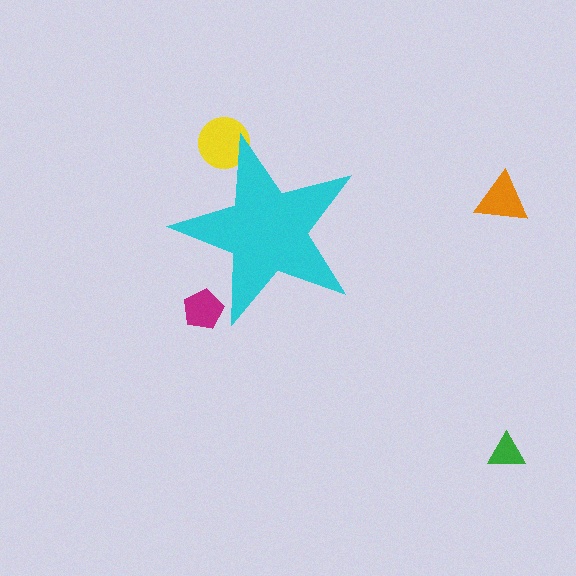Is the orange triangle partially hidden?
No, the orange triangle is fully visible.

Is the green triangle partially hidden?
No, the green triangle is fully visible.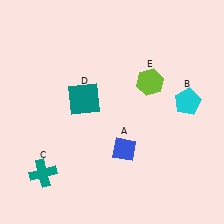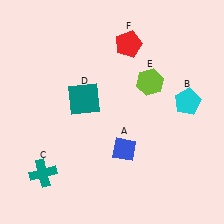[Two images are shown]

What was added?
A red pentagon (F) was added in Image 2.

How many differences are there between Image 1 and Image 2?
There is 1 difference between the two images.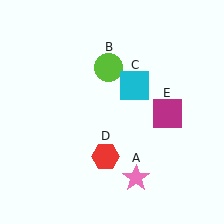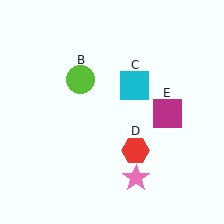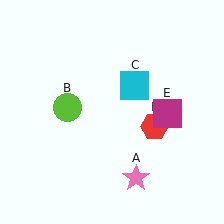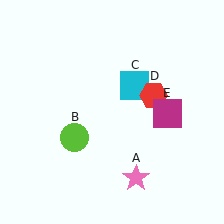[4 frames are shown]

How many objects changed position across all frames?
2 objects changed position: lime circle (object B), red hexagon (object D).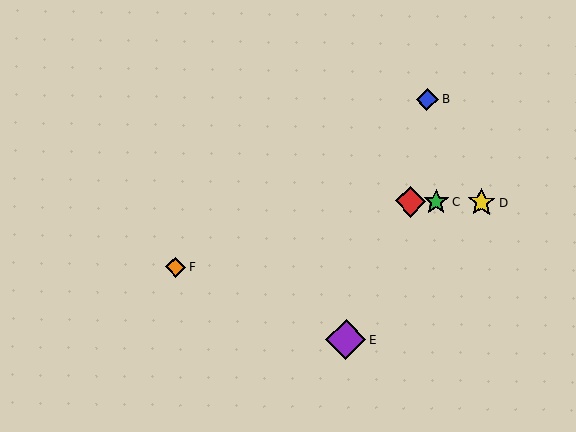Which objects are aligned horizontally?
Objects A, C, D are aligned horizontally.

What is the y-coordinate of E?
Object E is at y≈340.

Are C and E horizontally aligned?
No, C is at y≈202 and E is at y≈340.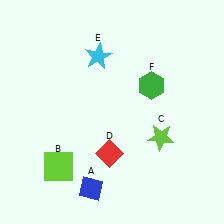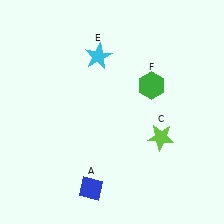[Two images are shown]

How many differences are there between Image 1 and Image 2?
There are 2 differences between the two images.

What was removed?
The lime square (B), the red diamond (D) were removed in Image 2.